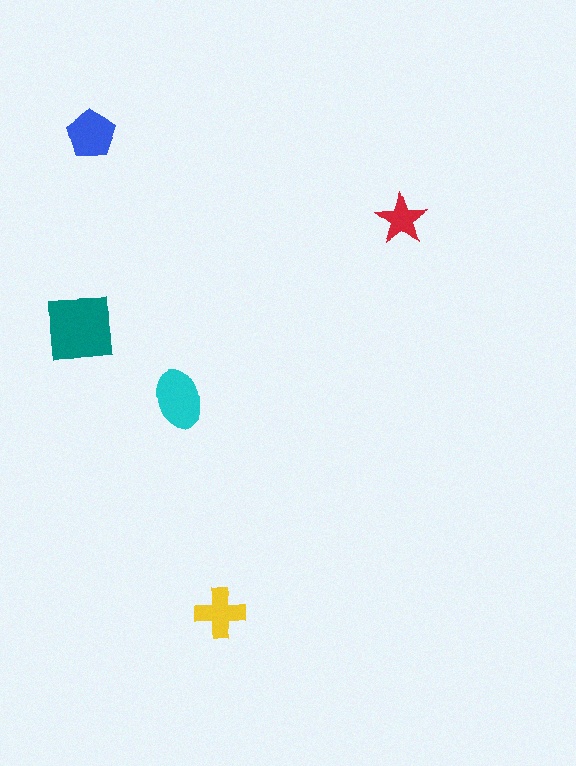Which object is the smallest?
The red star.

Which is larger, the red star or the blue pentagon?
The blue pentagon.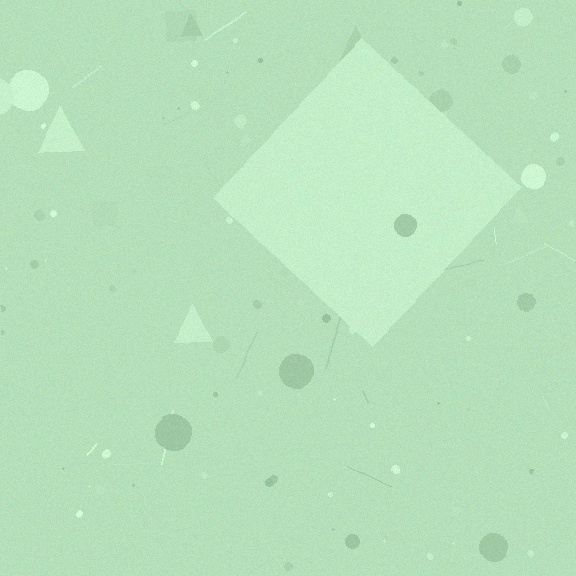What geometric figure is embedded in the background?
A diamond is embedded in the background.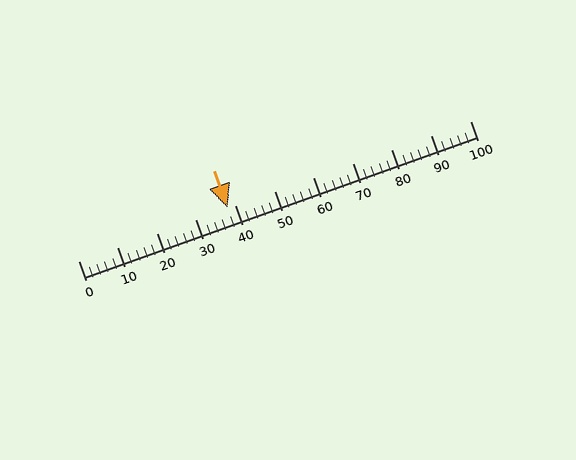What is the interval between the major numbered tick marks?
The major tick marks are spaced 10 units apart.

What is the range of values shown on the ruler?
The ruler shows values from 0 to 100.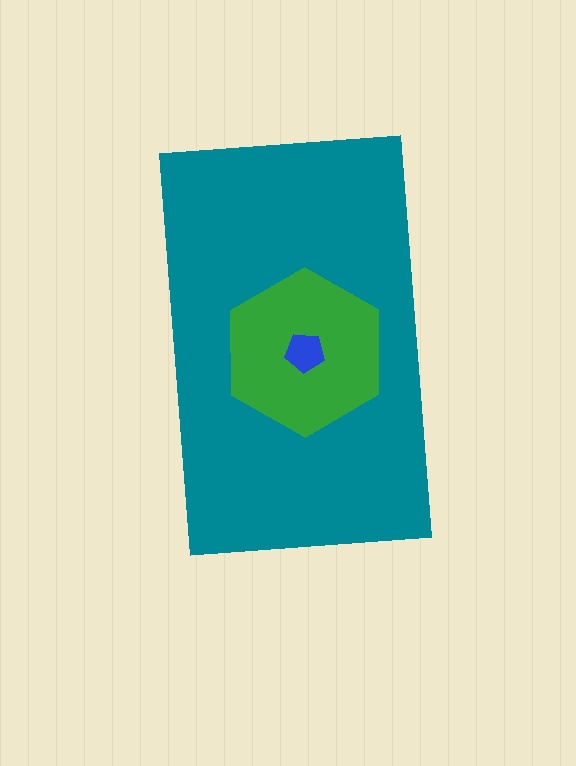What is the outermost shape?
The teal rectangle.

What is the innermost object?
The blue pentagon.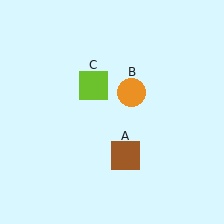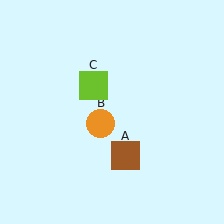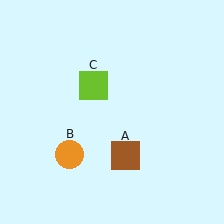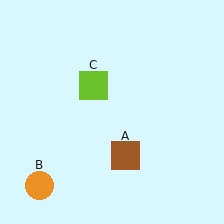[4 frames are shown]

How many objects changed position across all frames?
1 object changed position: orange circle (object B).